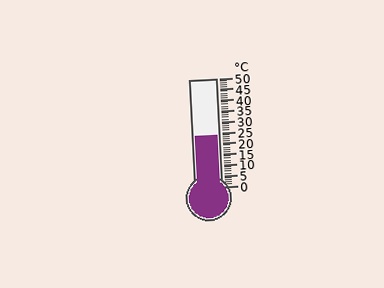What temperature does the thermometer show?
The thermometer shows approximately 24°C.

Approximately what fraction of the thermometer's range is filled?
The thermometer is filled to approximately 50% of its range.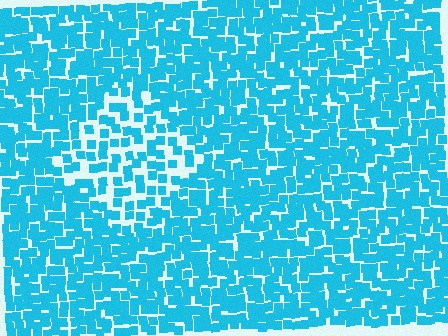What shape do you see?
I see a diamond.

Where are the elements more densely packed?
The elements are more densely packed outside the diamond boundary.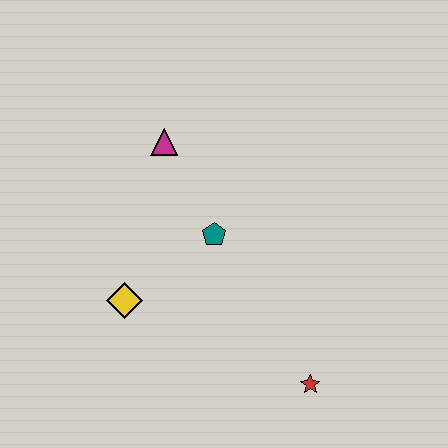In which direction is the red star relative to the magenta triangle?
The red star is below the magenta triangle.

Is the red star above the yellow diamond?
No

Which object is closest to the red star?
The teal pentagon is closest to the red star.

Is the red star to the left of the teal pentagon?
No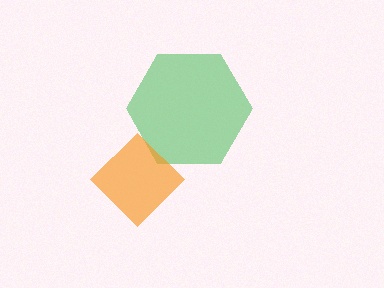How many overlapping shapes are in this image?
There are 2 overlapping shapes in the image.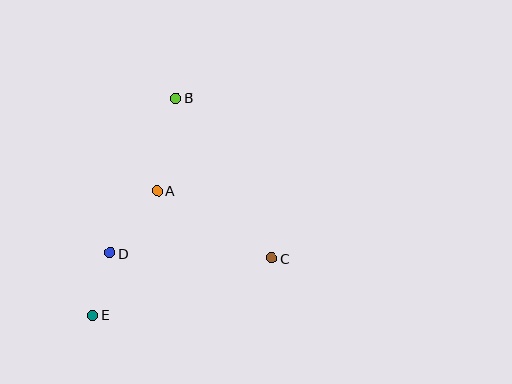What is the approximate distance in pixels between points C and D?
The distance between C and D is approximately 162 pixels.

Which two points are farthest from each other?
Points B and E are farthest from each other.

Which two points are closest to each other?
Points D and E are closest to each other.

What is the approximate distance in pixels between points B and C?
The distance between B and C is approximately 187 pixels.